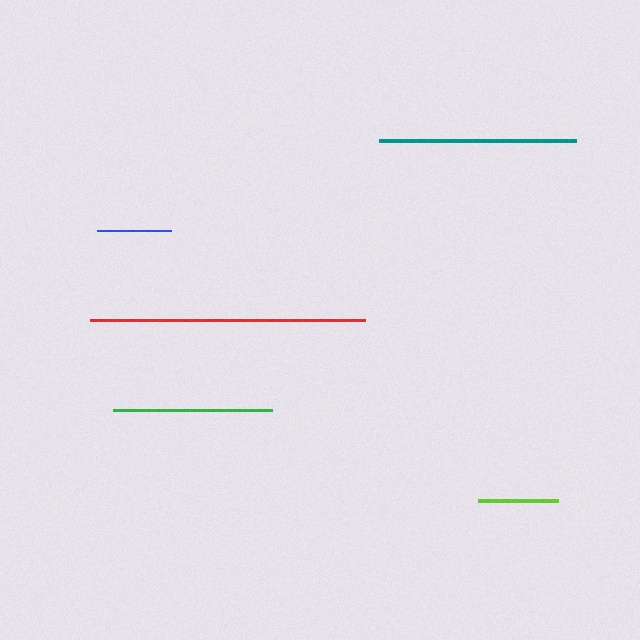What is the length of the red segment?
The red segment is approximately 275 pixels long.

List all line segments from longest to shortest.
From longest to shortest: red, teal, green, lime, blue.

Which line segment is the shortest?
The blue line is the shortest at approximately 74 pixels.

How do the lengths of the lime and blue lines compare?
The lime and blue lines are approximately the same length.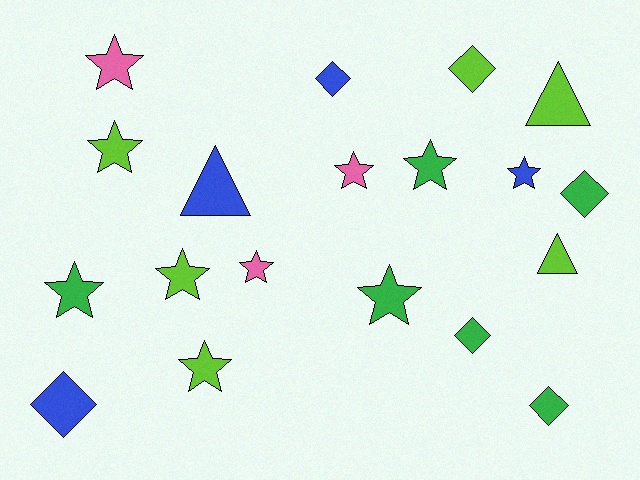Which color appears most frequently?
Lime, with 6 objects.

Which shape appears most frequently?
Star, with 10 objects.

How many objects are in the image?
There are 19 objects.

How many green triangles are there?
There are no green triangles.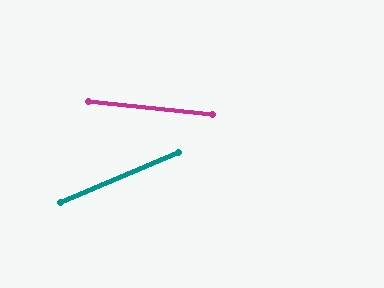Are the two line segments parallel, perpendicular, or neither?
Neither parallel nor perpendicular — they differ by about 29°.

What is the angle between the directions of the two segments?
Approximately 29 degrees.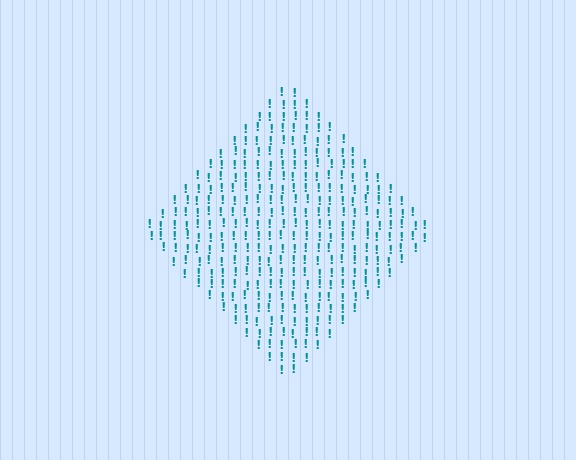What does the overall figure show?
The overall figure shows a diamond.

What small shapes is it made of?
It is made of small exclamation marks.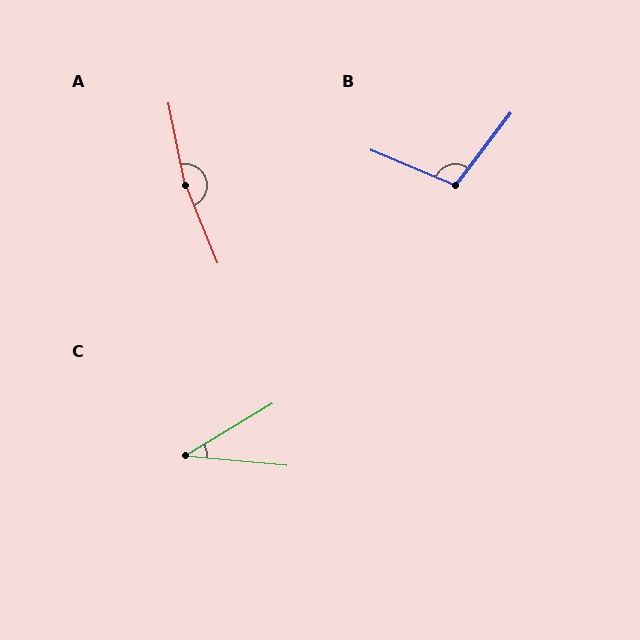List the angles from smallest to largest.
C (37°), B (105°), A (169°).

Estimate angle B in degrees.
Approximately 105 degrees.